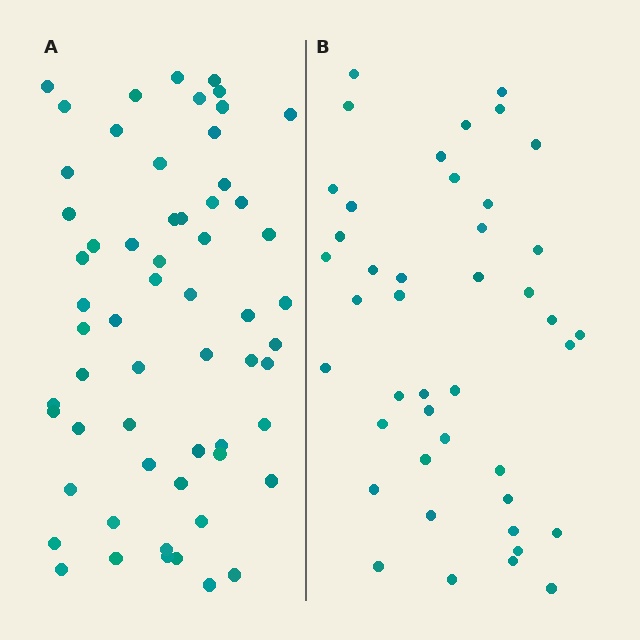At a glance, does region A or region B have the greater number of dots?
Region A (the left region) has more dots.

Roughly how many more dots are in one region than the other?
Region A has approximately 15 more dots than region B.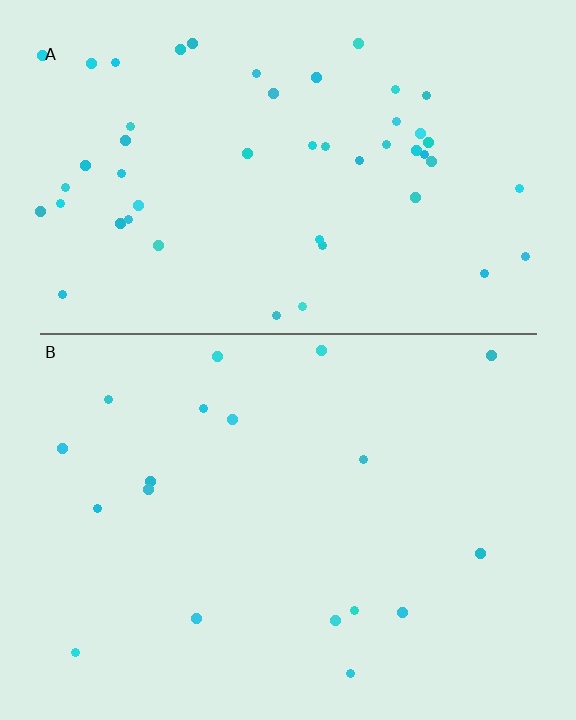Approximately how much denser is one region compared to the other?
Approximately 2.8× — region A over region B.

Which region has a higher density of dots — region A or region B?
A (the top).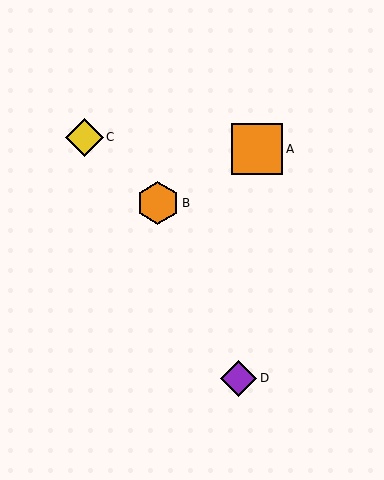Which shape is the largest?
The orange square (labeled A) is the largest.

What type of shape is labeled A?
Shape A is an orange square.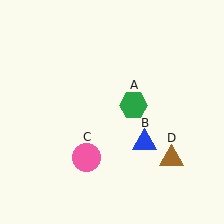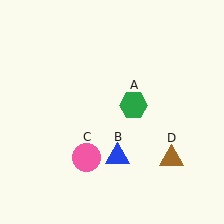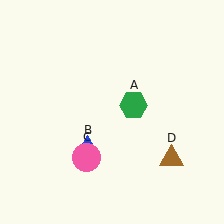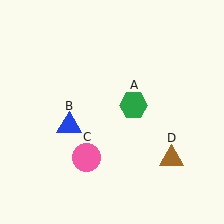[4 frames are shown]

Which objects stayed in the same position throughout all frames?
Green hexagon (object A) and pink circle (object C) and brown triangle (object D) remained stationary.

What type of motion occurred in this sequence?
The blue triangle (object B) rotated clockwise around the center of the scene.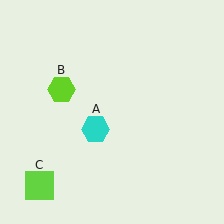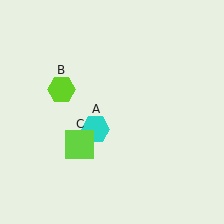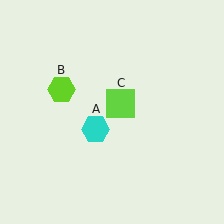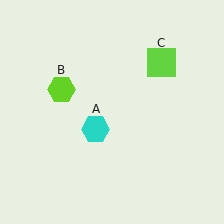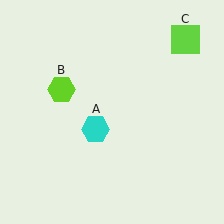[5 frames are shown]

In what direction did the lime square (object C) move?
The lime square (object C) moved up and to the right.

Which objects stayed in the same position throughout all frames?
Cyan hexagon (object A) and lime hexagon (object B) remained stationary.